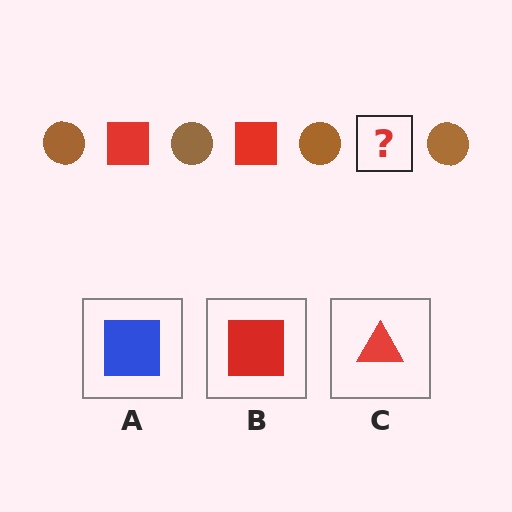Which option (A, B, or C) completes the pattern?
B.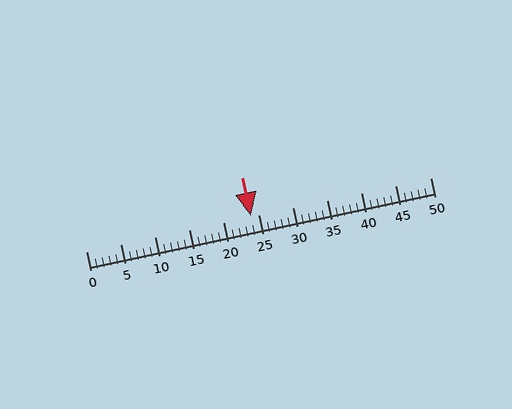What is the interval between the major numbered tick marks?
The major tick marks are spaced 5 units apart.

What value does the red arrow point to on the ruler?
The red arrow points to approximately 24.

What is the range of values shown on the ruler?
The ruler shows values from 0 to 50.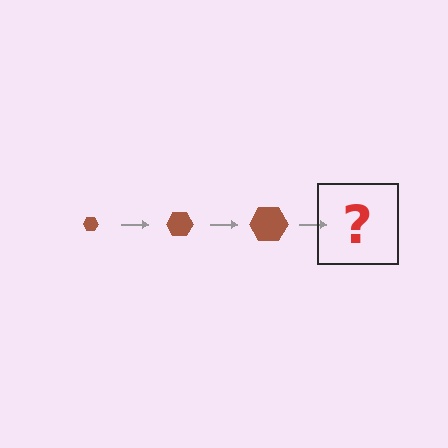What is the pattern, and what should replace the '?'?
The pattern is that the hexagon gets progressively larger each step. The '?' should be a brown hexagon, larger than the previous one.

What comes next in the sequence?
The next element should be a brown hexagon, larger than the previous one.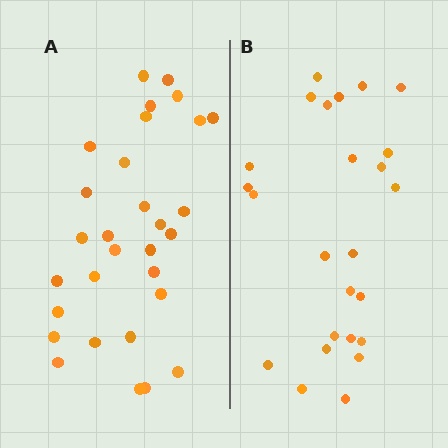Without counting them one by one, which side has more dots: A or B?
Region A (the left region) has more dots.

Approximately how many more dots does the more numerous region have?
Region A has about 5 more dots than region B.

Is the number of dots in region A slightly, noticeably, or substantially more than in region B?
Region A has only slightly more — the two regions are fairly close. The ratio is roughly 1.2 to 1.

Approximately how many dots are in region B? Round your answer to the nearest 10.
About 20 dots. (The exact count is 25, which rounds to 20.)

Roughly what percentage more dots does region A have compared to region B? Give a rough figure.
About 20% more.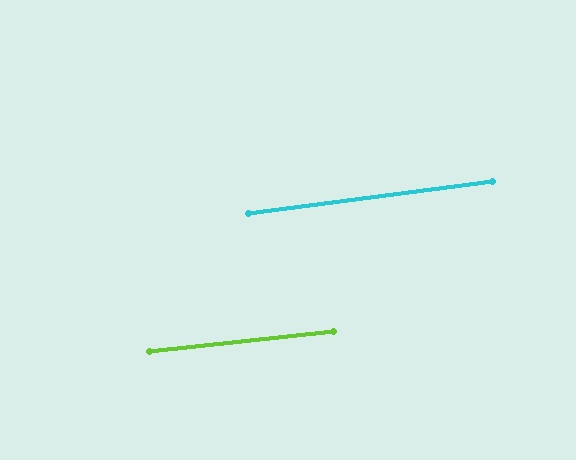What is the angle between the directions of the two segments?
Approximately 1 degree.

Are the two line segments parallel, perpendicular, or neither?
Parallel — their directions differ by only 1.3°.